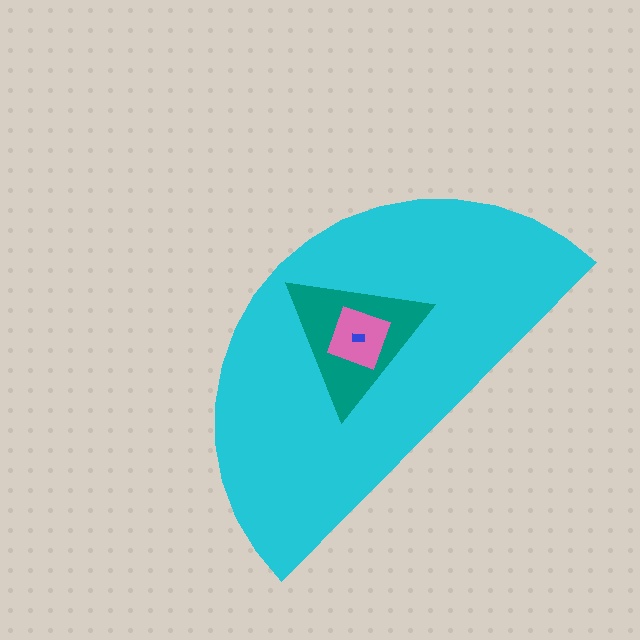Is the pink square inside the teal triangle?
Yes.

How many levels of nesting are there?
4.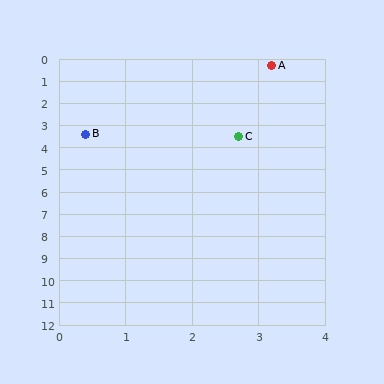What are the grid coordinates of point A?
Point A is at approximately (3.2, 0.3).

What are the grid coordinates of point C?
Point C is at approximately (2.7, 3.5).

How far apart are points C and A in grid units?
Points C and A are about 3.2 grid units apart.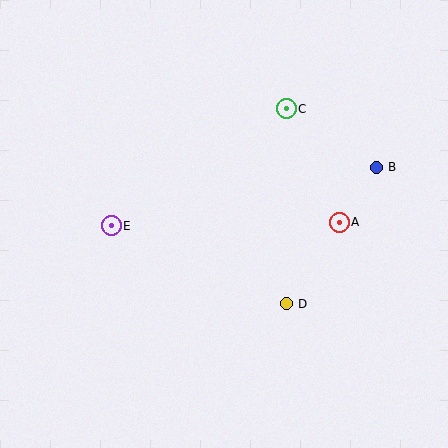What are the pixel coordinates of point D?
Point D is at (286, 304).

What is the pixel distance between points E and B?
The distance between E and B is 271 pixels.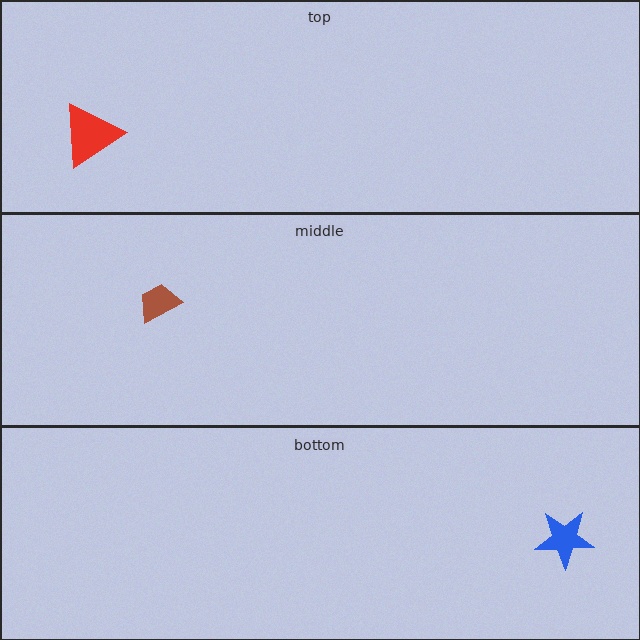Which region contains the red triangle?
The top region.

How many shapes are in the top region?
1.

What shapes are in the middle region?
The brown trapezoid.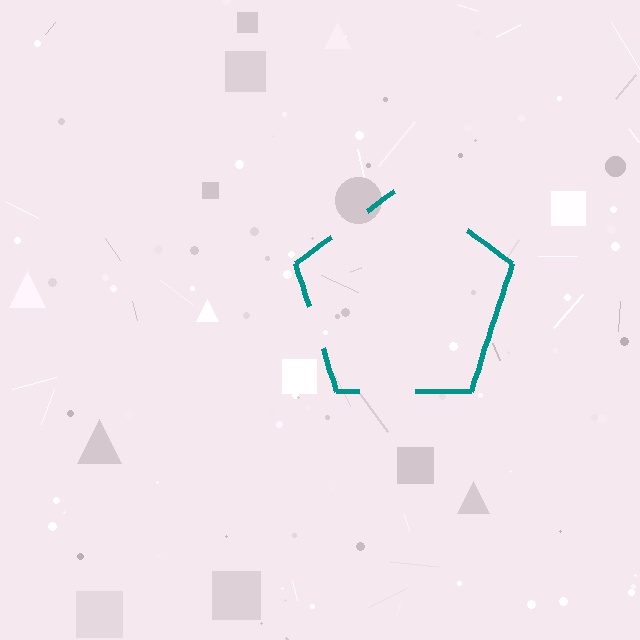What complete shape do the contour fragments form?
The contour fragments form a pentagon.